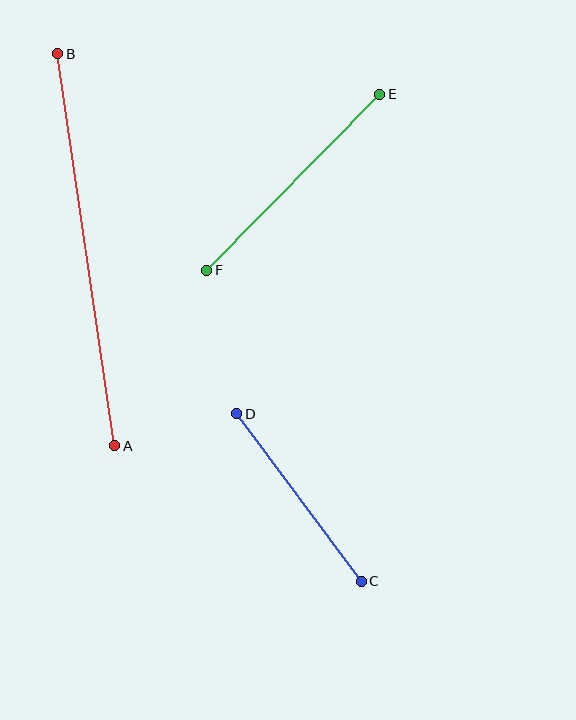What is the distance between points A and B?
The distance is approximately 396 pixels.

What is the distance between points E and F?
The distance is approximately 247 pixels.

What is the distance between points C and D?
The distance is approximately 208 pixels.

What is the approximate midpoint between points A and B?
The midpoint is at approximately (86, 250) pixels.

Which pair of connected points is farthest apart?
Points A and B are farthest apart.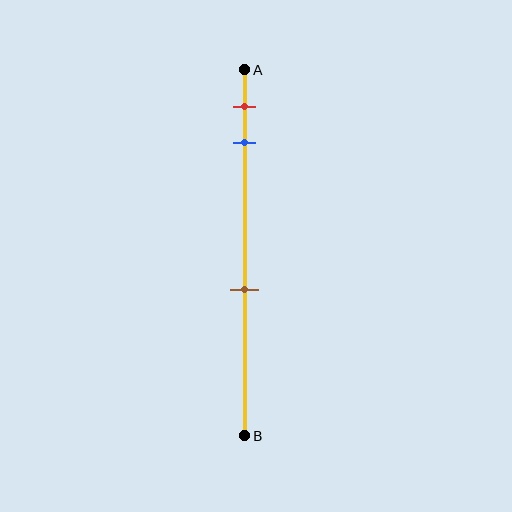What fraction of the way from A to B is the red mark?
The red mark is approximately 10% (0.1) of the way from A to B.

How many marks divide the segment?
There are 3 marks dividing the segment.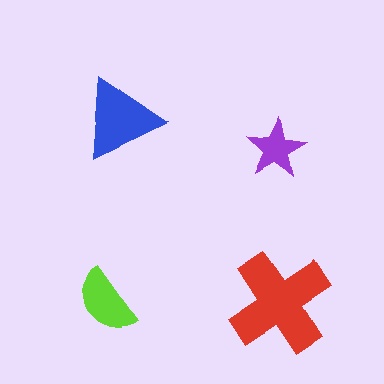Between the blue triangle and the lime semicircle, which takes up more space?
The blue triangle.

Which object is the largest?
The red cross.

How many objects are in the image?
There are 4 objects in the image.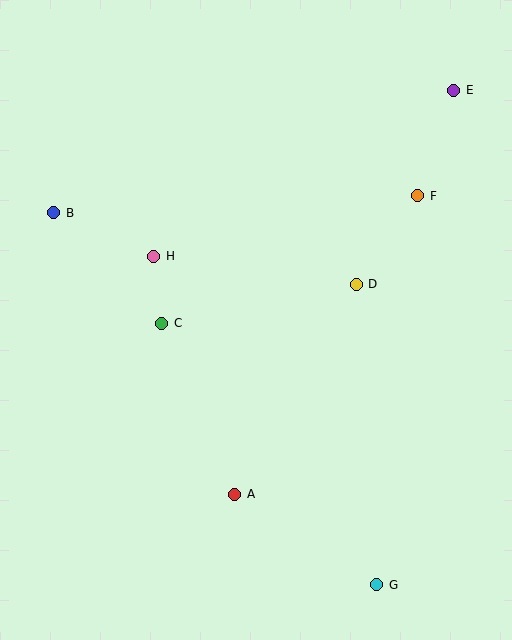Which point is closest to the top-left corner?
Point B is closest to the top-left corner.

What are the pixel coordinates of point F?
Point F is at (418, 196).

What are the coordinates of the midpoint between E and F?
The midpoint between E and F is at (436, 143).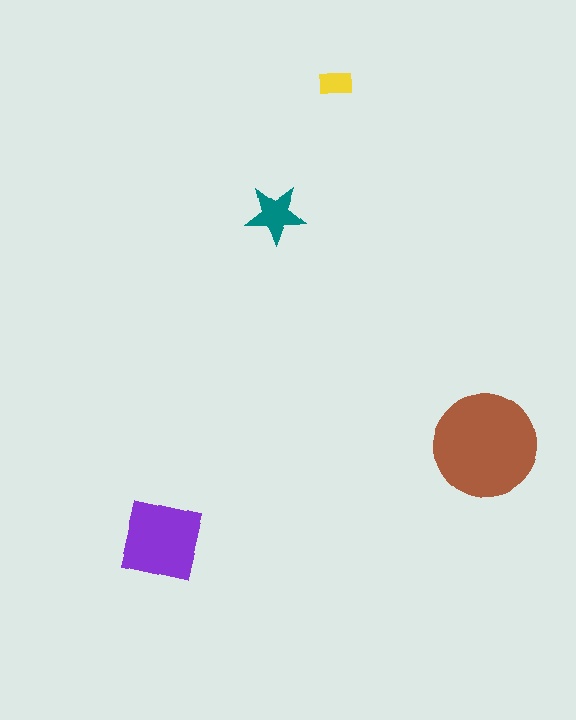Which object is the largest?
The brown circle.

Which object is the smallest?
The yellow rectangle.